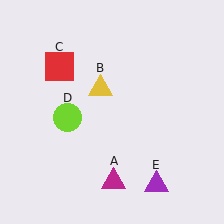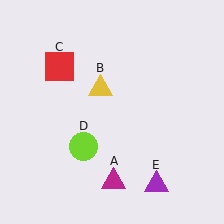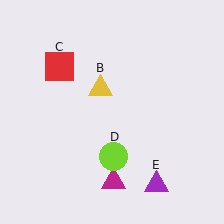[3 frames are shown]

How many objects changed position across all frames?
1 object changed position: lime circle (object D).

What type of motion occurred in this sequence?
The lime circle (object D) rotated counterclockwise around the center of the scene.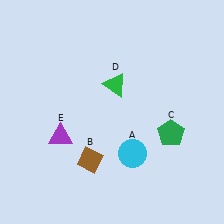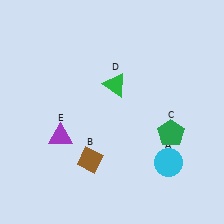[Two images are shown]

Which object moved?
The cyan circle (A) moved right.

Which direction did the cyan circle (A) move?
The cyan circle (A) moved right.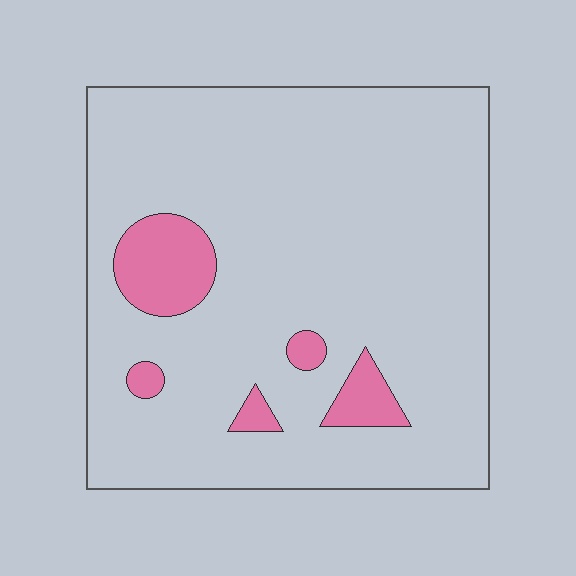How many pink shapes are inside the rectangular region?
5.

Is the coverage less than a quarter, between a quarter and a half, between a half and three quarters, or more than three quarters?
Less than a quarter.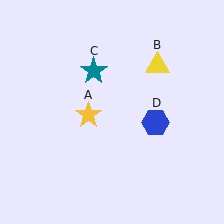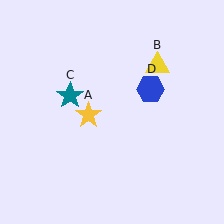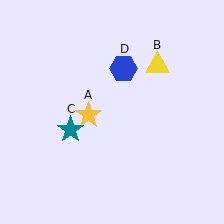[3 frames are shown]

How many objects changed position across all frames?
2 objects changed position: teal star (object C), blue hexagon (object D).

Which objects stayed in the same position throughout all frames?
Yellow star (object A) and yellow triangle (object B) remained stationary.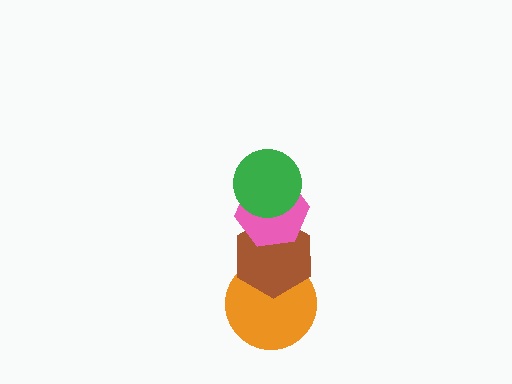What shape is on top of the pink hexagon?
The green circle is on top of the pink hexagon.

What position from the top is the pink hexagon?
The pink hexagon is 2nd from the top.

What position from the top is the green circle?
The green circle is 1st from the top.